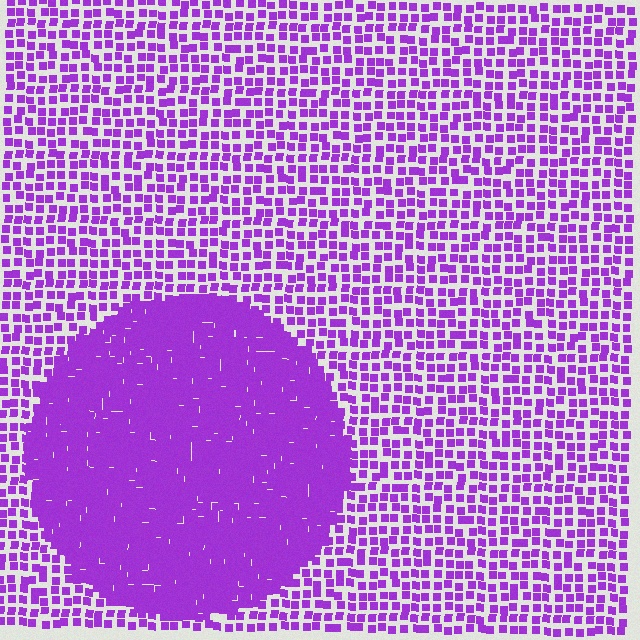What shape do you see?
I see a circle.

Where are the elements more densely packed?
The elements are more densely packed inside the circle boundary.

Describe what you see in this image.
The image contains small purple elements arranged at two different densities. A circle-shaped region is visible where the elements are more densely packed than the surrounding area.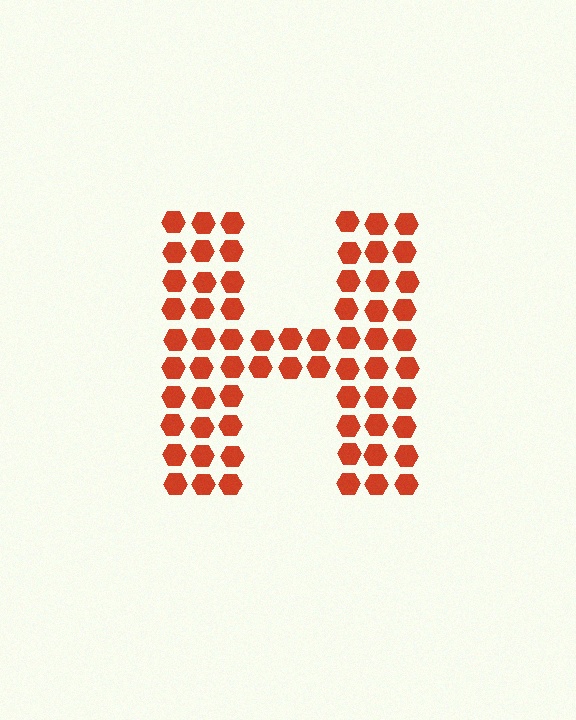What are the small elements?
The small elements are hexagons.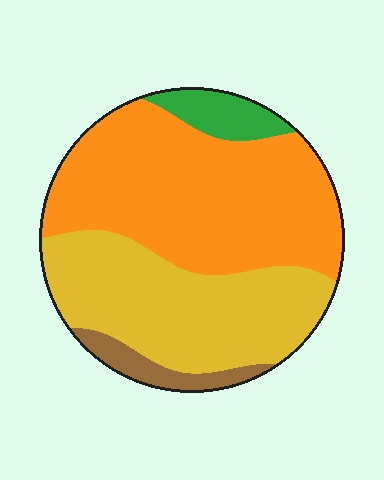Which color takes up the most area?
Orange, at roughly 50%.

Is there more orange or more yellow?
Orange.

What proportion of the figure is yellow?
Yellow takes up between a third and a half of the figure.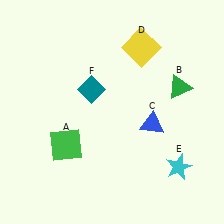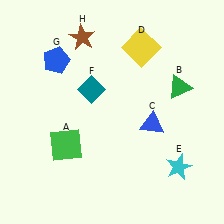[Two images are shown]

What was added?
A blue pentagon (G), a brown star (H) were added in Image 2.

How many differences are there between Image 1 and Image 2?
There are 2 differences between the two images.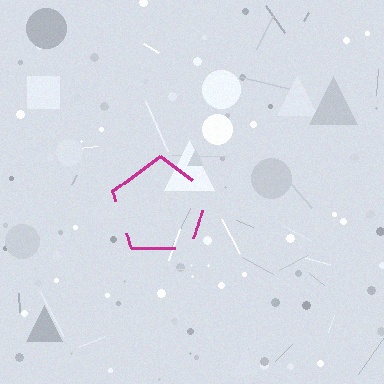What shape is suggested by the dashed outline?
The dashed outline suggests a pentagon.